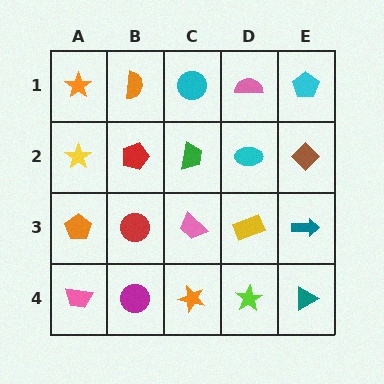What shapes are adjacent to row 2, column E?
A cyan pentagon (row 1, column E), a teal arrow (row 3, column E), a cyan ellipse (row 2, column D).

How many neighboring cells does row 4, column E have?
2.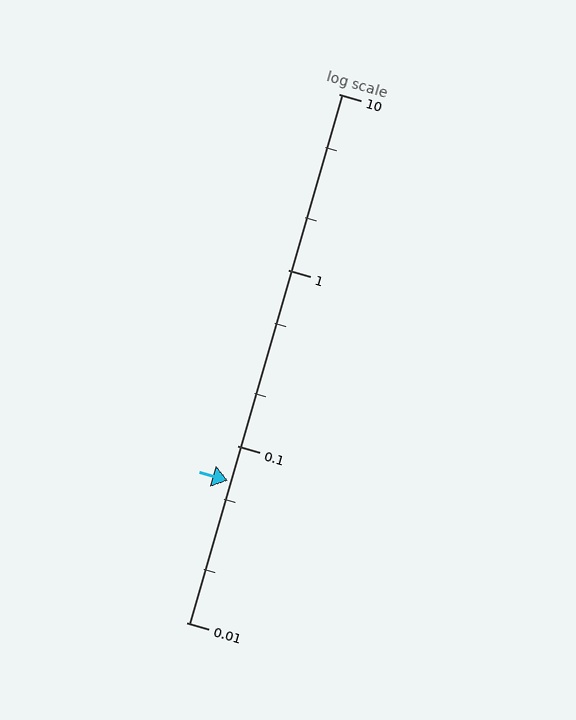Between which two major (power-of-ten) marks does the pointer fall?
The pointer is between 0.01 and 0.1.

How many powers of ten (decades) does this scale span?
The scale spans 3 decades, from 0.01 to 10.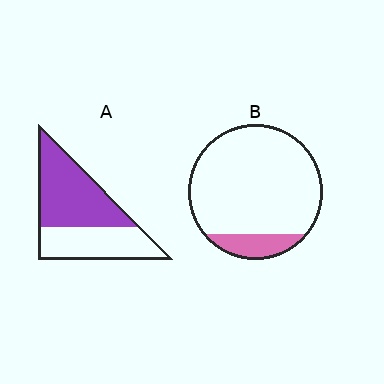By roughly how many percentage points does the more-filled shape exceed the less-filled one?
By roughly 45 percentage points (A over B).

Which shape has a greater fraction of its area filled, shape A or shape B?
Shape A.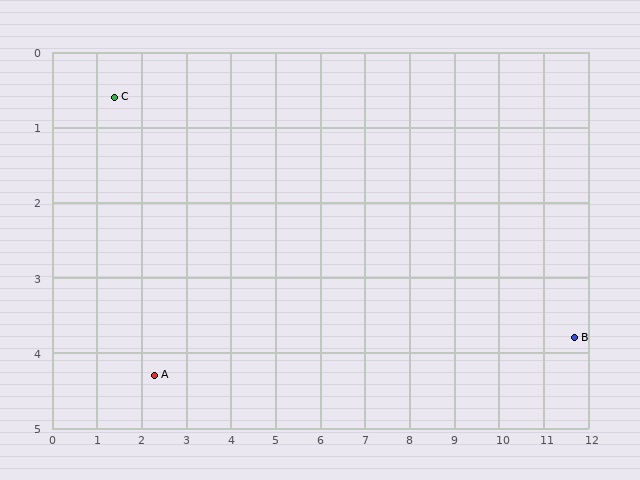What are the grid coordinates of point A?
Point A is at approximately (2.3, 4.3).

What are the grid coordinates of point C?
Point C is at approximately (1.4, 0.6).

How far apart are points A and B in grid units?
Points A and B are about 9.4 grid units apart.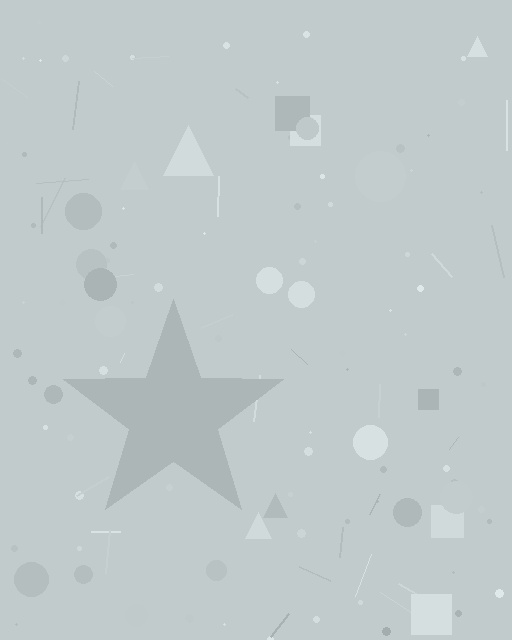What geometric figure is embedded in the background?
A star is embedded in the background.